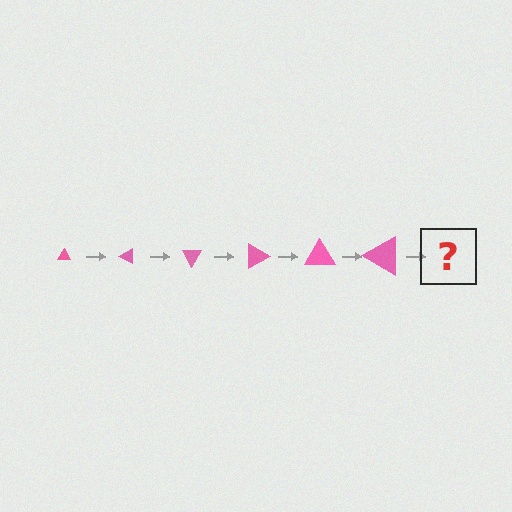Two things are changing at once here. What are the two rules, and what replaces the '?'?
The two rules are that the triangle grows larger each step and it rotates 30 degrees each step. The '?' should be a triangle, larger than the previous one and rotated 180 degrees from the start.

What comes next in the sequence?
The next element should be a triangle, larger than the previous one and rotated 180 degrees from the start.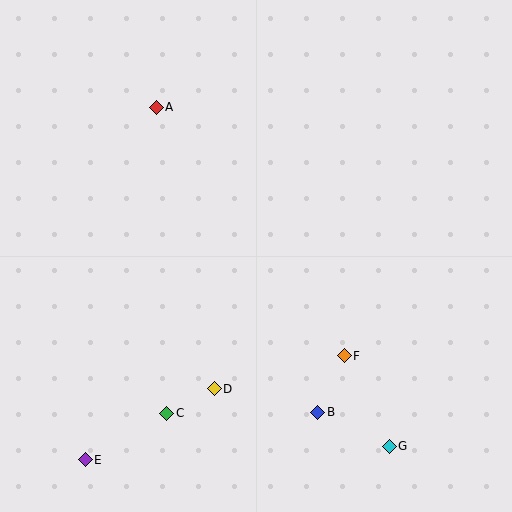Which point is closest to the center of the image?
Point F at (344, 356) is closest to the center.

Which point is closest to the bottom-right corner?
Point G is closest to the bottom-right corner.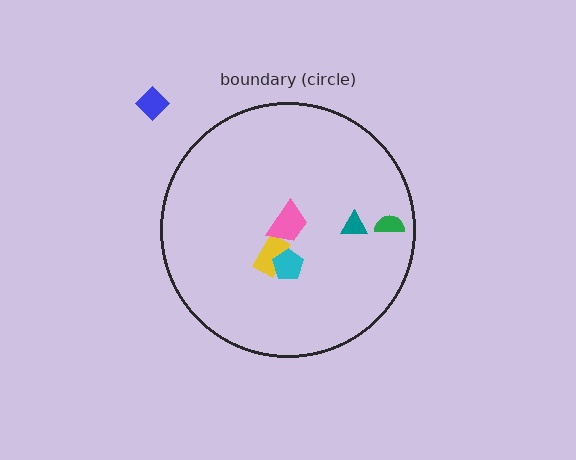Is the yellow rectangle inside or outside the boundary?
Inside.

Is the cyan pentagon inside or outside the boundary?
Inside.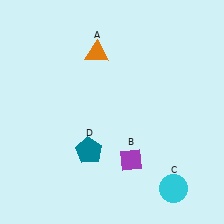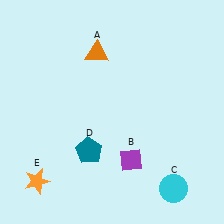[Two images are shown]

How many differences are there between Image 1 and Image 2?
There is 1 difference between the two images.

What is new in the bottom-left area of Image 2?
An orange star (E) was added in the bottom-left area of Image 2.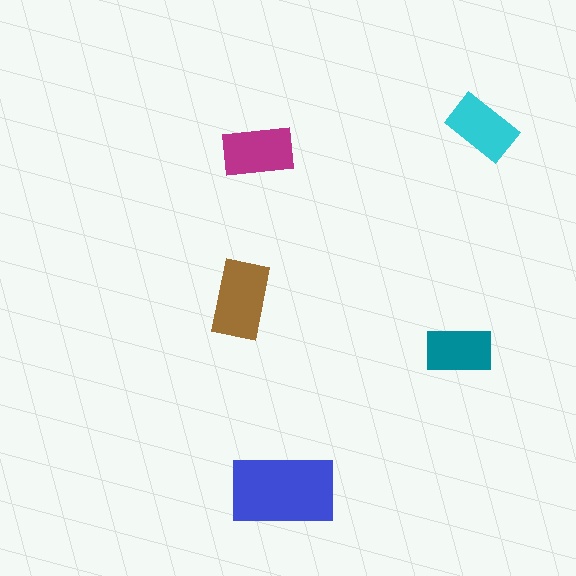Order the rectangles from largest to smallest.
the blue one, the brown one, the magenta one, the cyan one, the teal one.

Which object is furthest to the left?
The brown rectangle is leftmost.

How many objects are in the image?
There are 5 objects in the image.